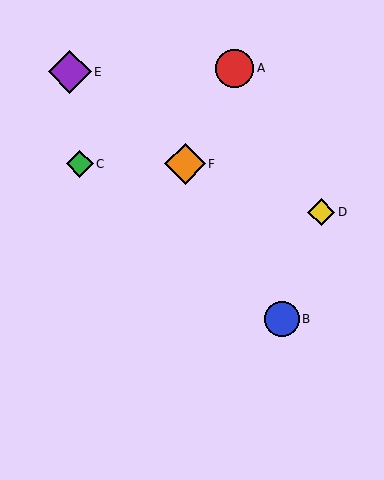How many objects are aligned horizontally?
2 objects (C, F) are aligned horizontally.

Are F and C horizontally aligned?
Yes, both are at y≈164.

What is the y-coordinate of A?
Object A is at y≈68.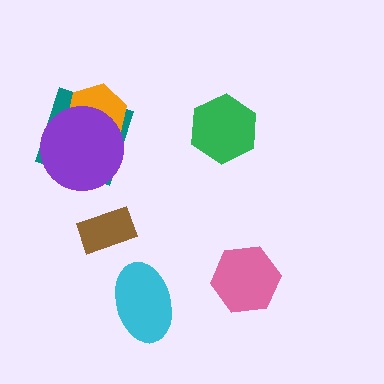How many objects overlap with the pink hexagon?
0 objects overlap with the pink hexagon.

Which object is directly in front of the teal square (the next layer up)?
The orange hexagon is directly in front of the teal square.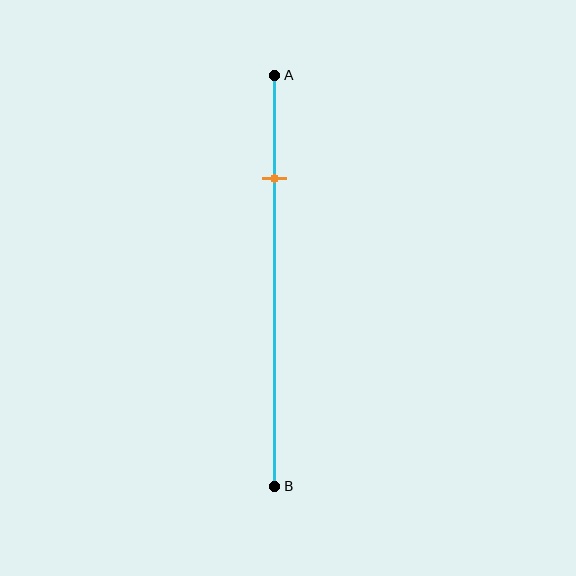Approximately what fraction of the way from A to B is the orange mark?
The orange mark is approximately 25% of the way from A to B.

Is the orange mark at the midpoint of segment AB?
No, the mark is at about 25% from A, not at the 50% midpoint.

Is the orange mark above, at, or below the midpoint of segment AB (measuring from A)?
The orange mark is above the midpoint of segment AB.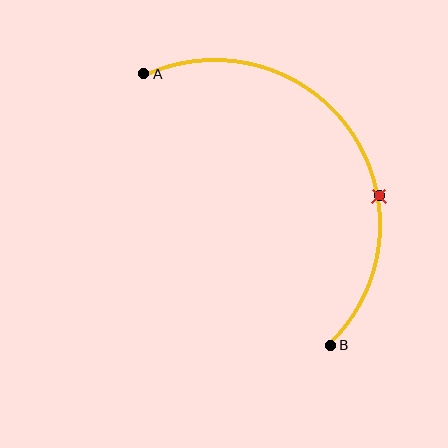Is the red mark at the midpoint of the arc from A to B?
No. The red mark lies on the arc but is closer to endpoint B. The arc midpoint would be at the point on the curve equidistant along the arc from both A and B.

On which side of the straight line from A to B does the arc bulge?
The arc bulges above and to the right of the straight line connecting A and B.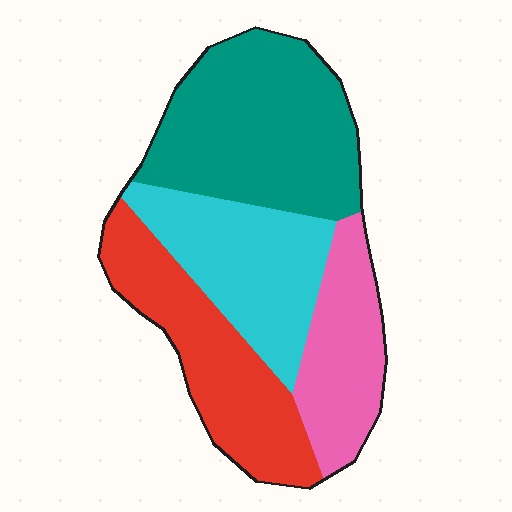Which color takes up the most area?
Teal, at roughly 35%.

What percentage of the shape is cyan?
Cyan takes up between a sixth and a third of the shape.